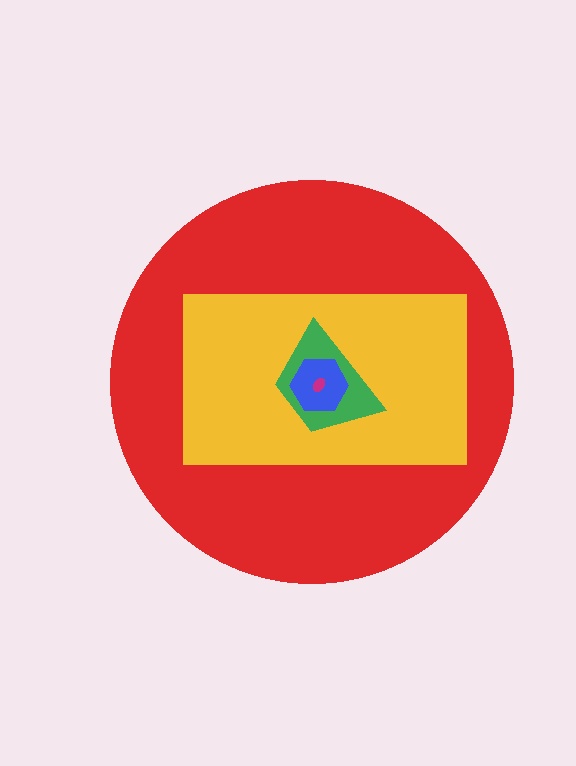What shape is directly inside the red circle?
The yellow rectangle.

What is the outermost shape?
The red circle.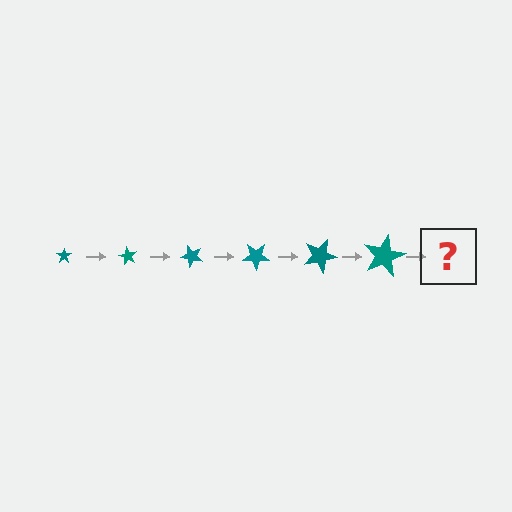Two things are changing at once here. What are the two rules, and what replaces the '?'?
The two rules are that the star grows larger each step and it rotates 60 degrees each step. The '?' should be a star, larger than the previous one and rotated 360 degrees from the start.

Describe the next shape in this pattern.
It should be a star, larger than the previous one and rotated 360 degrees from the start.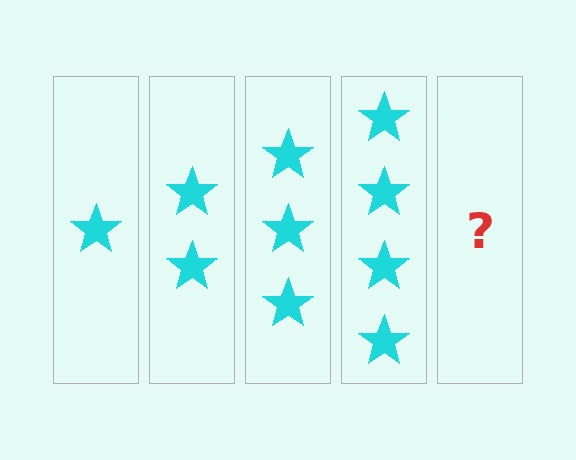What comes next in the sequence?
The next element should be 5 stars.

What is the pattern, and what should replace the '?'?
The pattern is that each step adds one more star. The '?' should be 5 stars.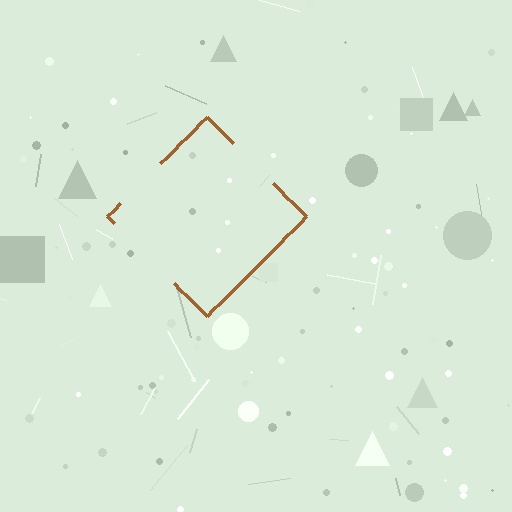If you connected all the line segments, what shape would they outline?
They would outline a diamond.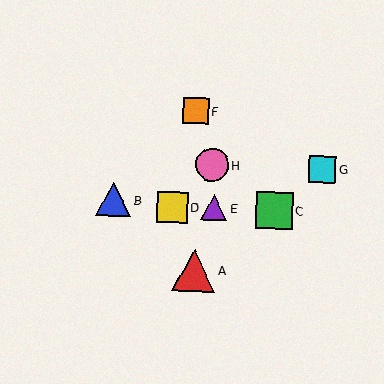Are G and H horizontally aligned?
Yes, both are at y≈170.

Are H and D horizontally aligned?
No, H is at y≈165 and D is at y≈207.